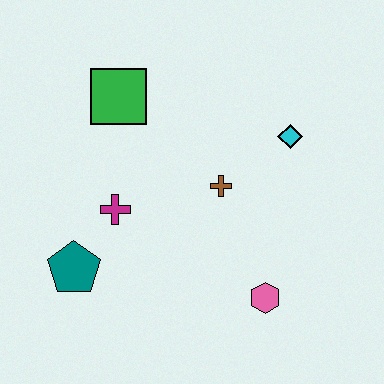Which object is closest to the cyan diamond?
The brown cross is closest to the cyan diamond.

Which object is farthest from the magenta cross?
The cyan diamond is farthest from the magenta cross.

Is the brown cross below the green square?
Yes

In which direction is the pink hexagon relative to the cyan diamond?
The pink hexagon is below the cyan diamond.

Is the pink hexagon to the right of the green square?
Yes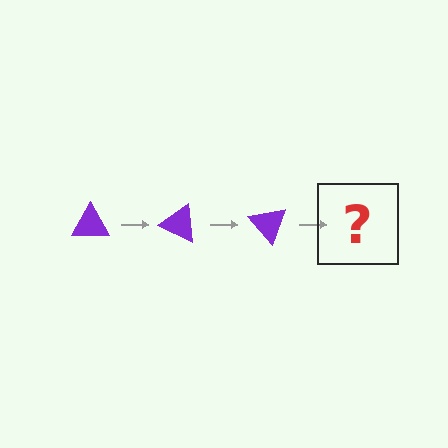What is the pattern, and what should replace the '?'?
The pattern is that the triangle rotates 25 degrees each step. The '?' should be a purple triangle rotated 75 degrees.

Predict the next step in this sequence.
The next step is a purple triangle rotated 75 degrees.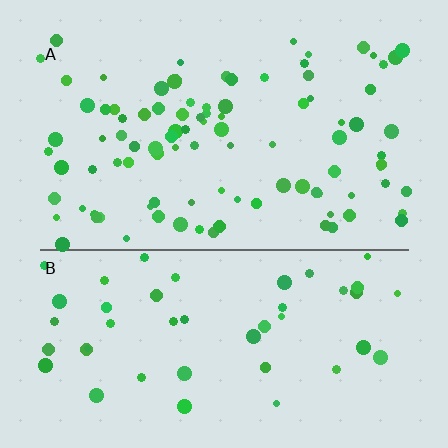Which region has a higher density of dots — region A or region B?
A (the top).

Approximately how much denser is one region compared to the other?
Approximately 2.1× — region A over region B.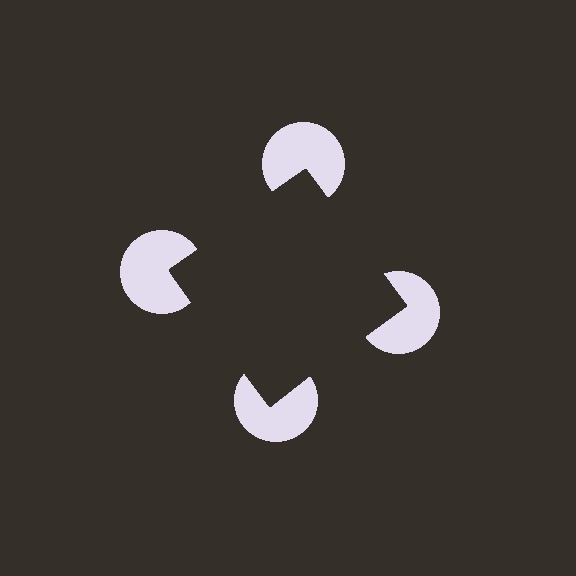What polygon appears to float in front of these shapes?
An illusory square — its edges are inferred from the aligned wedge cuts in the pac-man discs, not physically drawn.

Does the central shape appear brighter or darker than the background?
It typically appears slightly darker than the background, even though no actual brightness change is drawn.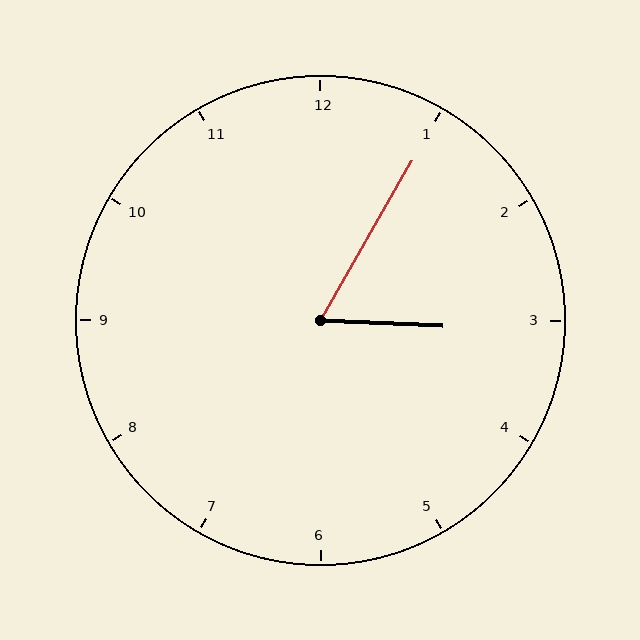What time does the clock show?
3:05.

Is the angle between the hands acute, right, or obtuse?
It is acute.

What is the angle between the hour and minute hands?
Approximately 62 degrees.